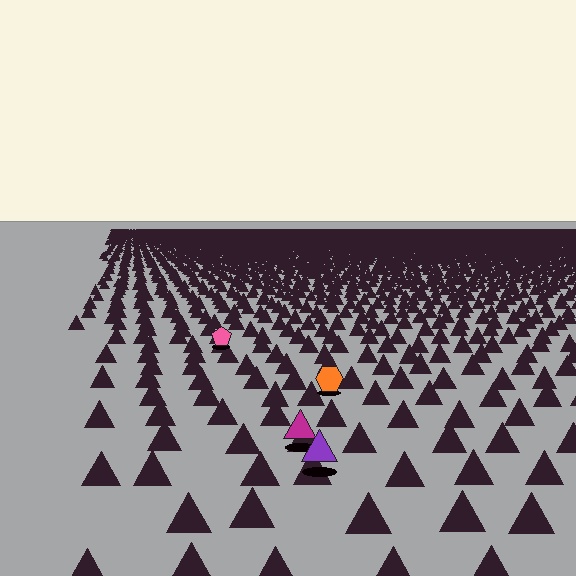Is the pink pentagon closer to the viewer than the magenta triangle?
No. The magenta triangle is closer — you can tell from the texture gradient: the ground texture is coarser near it.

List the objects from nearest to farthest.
From nearest to farthest: the purple triangle, the magenta triangle, the orange hexagon, the pink pentagon.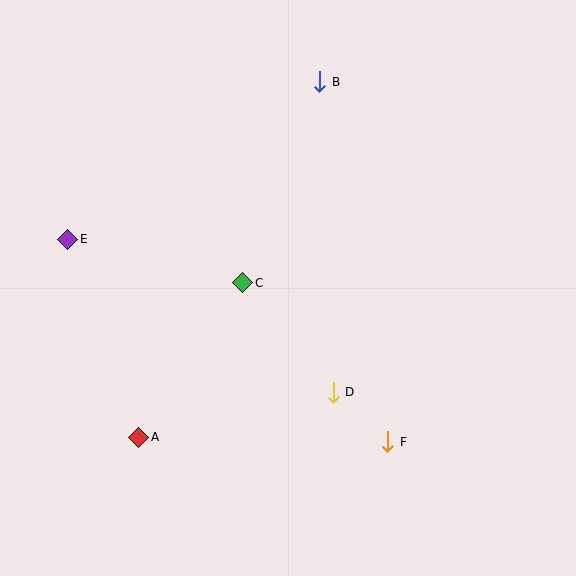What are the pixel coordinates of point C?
Point C is at (243, 283).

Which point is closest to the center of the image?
Point C at (243, 283) is closest to the center.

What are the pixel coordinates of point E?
Point E is at (68, 239).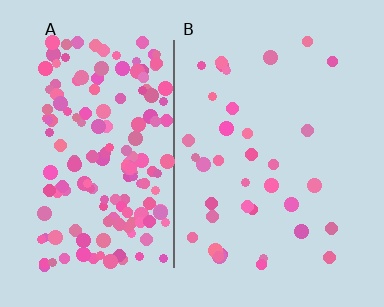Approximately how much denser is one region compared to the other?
Approximately 4.7× — region A over region B.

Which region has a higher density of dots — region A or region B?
A (the left).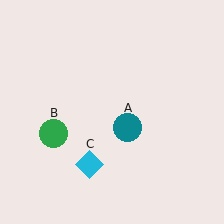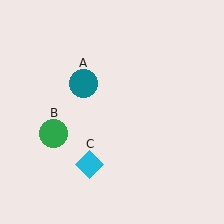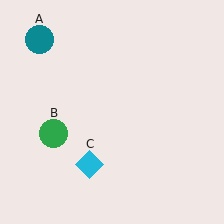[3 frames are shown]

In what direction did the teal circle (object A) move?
The teal circle (object A) moved up and to the left.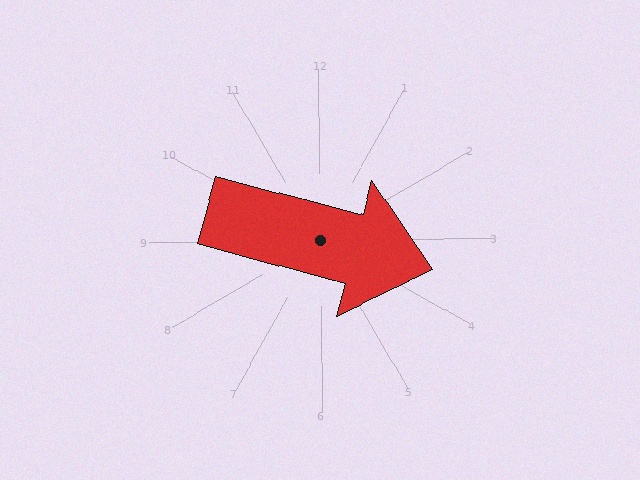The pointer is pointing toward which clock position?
Roughly 4 o'clock.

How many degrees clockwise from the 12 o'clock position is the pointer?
Approximately 105 degrees.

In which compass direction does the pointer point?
East.